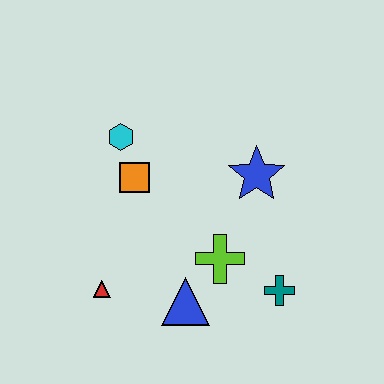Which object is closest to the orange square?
The cyan hexagon is closest to the orange square.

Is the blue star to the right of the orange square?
Yes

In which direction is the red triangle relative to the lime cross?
The red triangle is to the left of the lime cross.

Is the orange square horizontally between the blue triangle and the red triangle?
Yes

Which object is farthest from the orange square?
The teal cross is farthest from the orange square.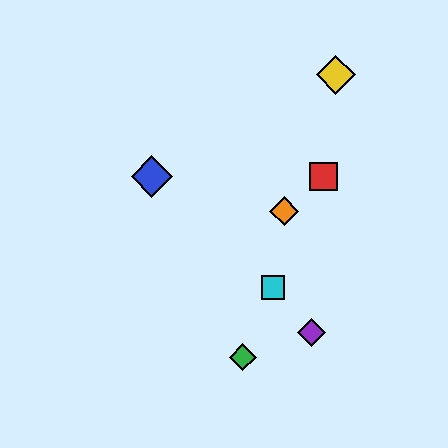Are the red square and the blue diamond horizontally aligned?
Yes, both are at y≈177.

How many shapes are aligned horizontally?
2 shapes (the red square, the blue diamond) are aligned horizontally.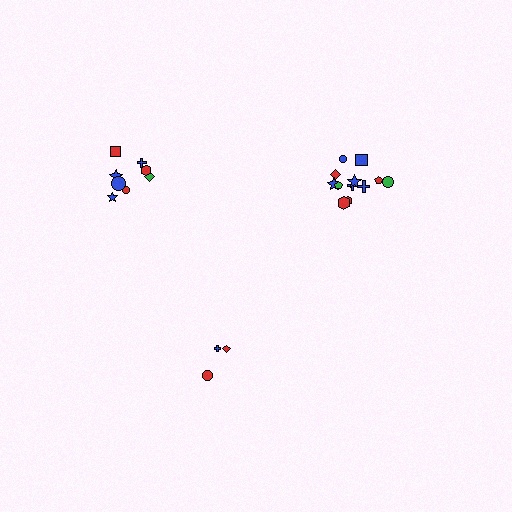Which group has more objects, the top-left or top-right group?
The top-right group.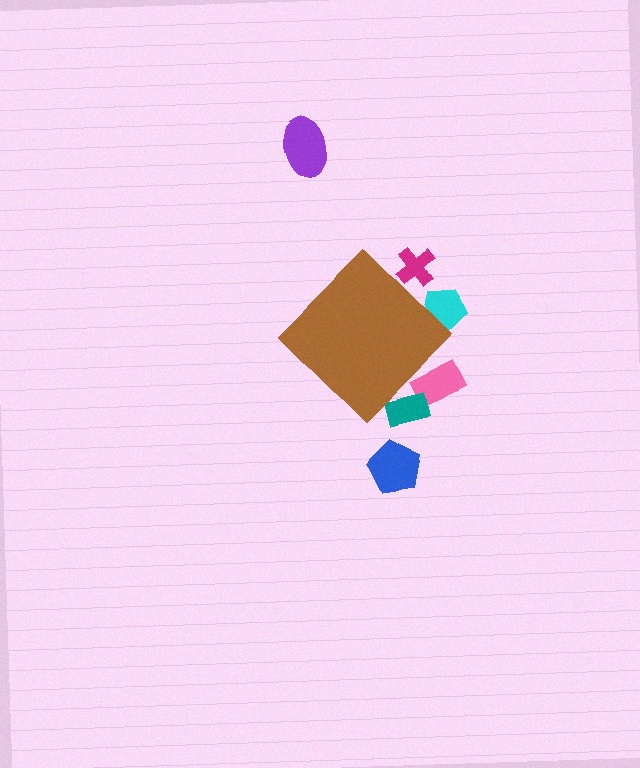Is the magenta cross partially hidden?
Yes, the magenta cross is partially hidden behind the brown diamond.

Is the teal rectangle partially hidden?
Yes, the teal rectangle is partially hidden behind the brown diamond.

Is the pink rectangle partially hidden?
Yes, the pink rectangle is partially hidden behind the brown diamond.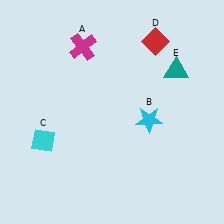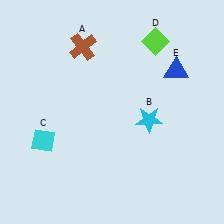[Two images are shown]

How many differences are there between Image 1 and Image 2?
There are 3 differences between the two images.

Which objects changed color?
A changed from magenta to brown. D changed from red to lime. E changed from teal to blue.